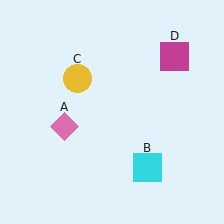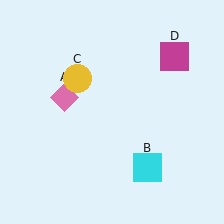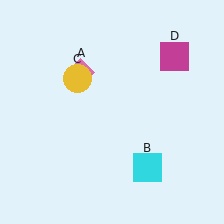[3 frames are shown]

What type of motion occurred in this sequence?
The pink diamond (object A) rotated clockwise around the center of the scene.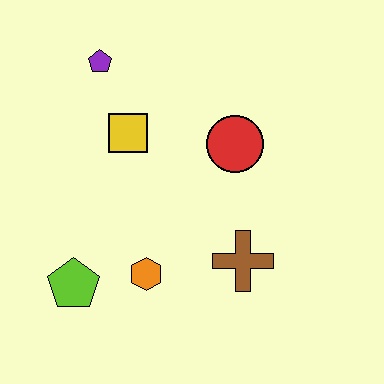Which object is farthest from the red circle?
The lime pentagon is farthest from the red circle.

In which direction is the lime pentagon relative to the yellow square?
The lime pentagon is below the yellow square.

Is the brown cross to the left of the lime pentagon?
No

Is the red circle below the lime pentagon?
No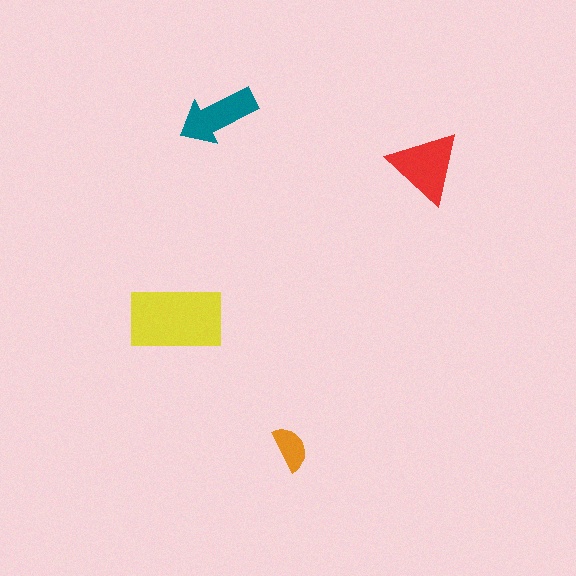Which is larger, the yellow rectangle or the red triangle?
The yellow rectangle.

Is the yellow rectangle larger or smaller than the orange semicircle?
Larger.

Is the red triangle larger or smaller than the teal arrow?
Larger.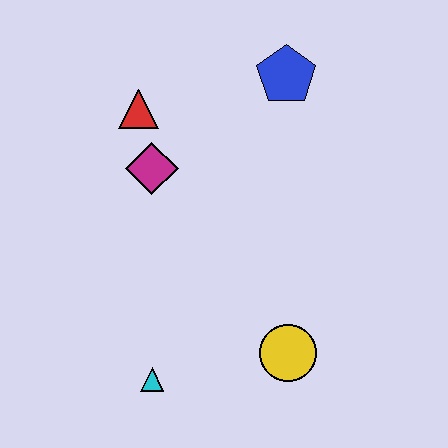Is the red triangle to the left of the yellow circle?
Yes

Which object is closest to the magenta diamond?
The red triangle is closest to the magenta diamond.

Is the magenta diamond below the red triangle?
Yes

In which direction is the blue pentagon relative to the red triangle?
The blue pentagon is to the right of the red triangle.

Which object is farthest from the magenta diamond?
The yellow circle is farthest from the magenta diamond.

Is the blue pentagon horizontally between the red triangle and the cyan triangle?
No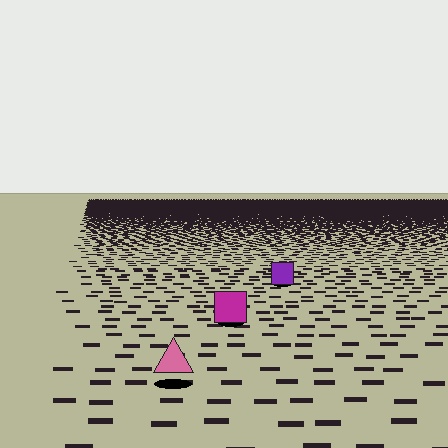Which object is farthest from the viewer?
The purple square is farthest from the viewer. It appears smaller and the ground texture around it is denser.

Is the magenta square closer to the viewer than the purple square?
Yes. The magenta square is closer — you can tell from the texture gradient: the ground texture is coarser near it.